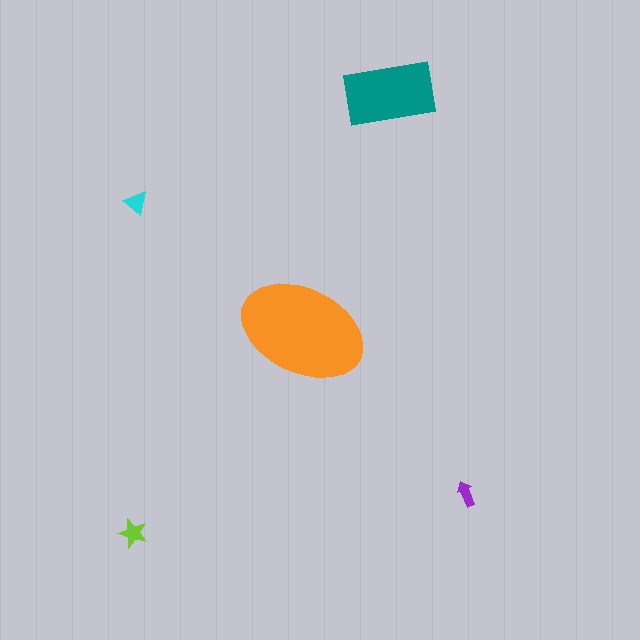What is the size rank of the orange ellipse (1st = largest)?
1st.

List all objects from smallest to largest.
The purple arrow, the cyan triangle, the lime star, the teal rectangle, the orange ellipse.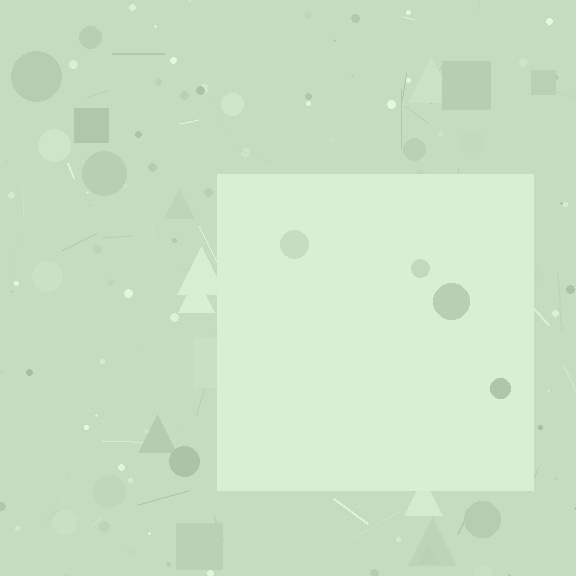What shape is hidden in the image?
A square is hidden in the image.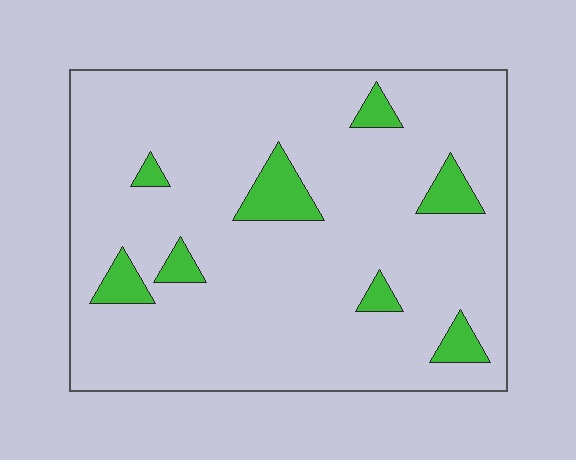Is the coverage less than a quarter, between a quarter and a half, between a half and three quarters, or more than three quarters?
Less than a quarter.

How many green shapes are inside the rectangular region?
8.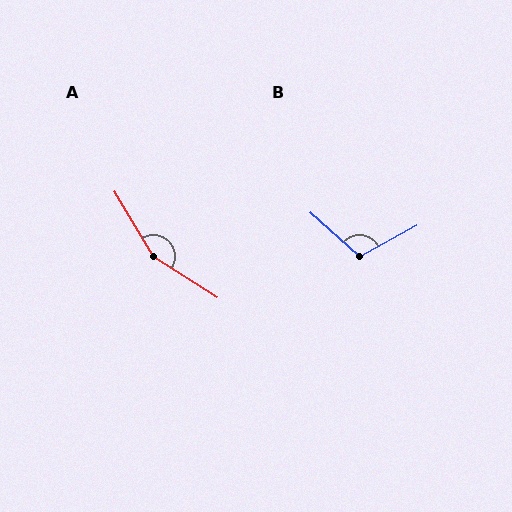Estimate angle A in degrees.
Approximately 154 degrees.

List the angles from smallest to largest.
B (109°), A (154°).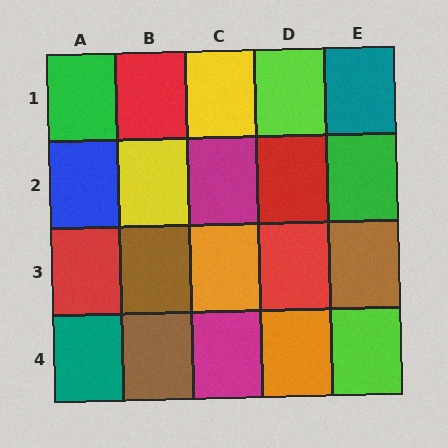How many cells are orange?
2 cells are orange.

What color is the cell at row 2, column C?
Magenta.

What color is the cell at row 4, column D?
Orange.